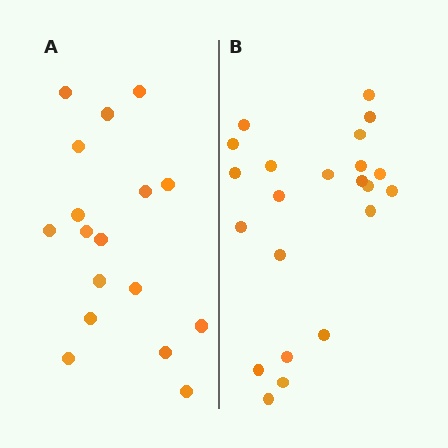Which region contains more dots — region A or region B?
Region B (the right region) has more dots.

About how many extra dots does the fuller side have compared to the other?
Region B has about 5 more dots than region A.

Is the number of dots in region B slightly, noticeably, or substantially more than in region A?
Region B has noticeably more, but not dramatically so. The ratio is roughly 1.3 to 1.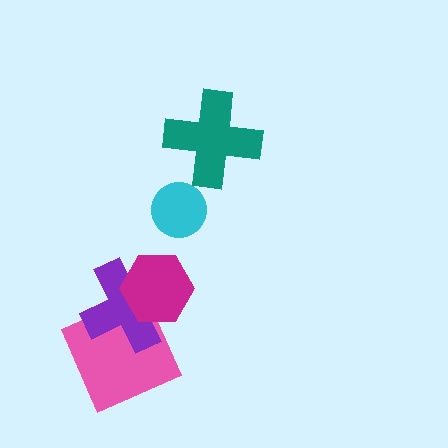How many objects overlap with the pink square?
2 objects overlap with the pink square.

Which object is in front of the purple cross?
The magenta hexagon is in front of the purple cross.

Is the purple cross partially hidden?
Yes, it is partially covered by another shape.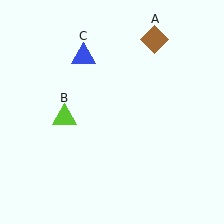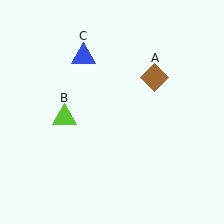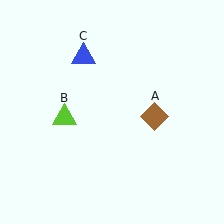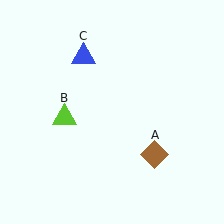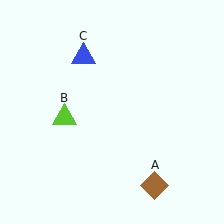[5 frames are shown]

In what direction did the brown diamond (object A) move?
The brown diamond (object A) moved down.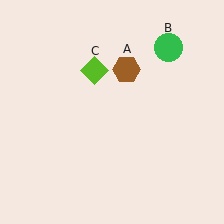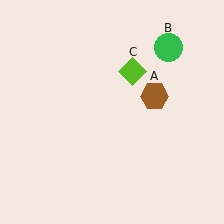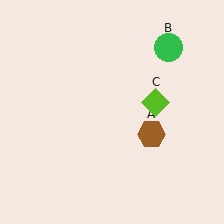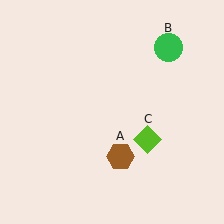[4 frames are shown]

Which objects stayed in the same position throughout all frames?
Green circle (object B) remained stationary.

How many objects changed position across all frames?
2 objects changed position: brown hexagon (object A), lime diamond (object C).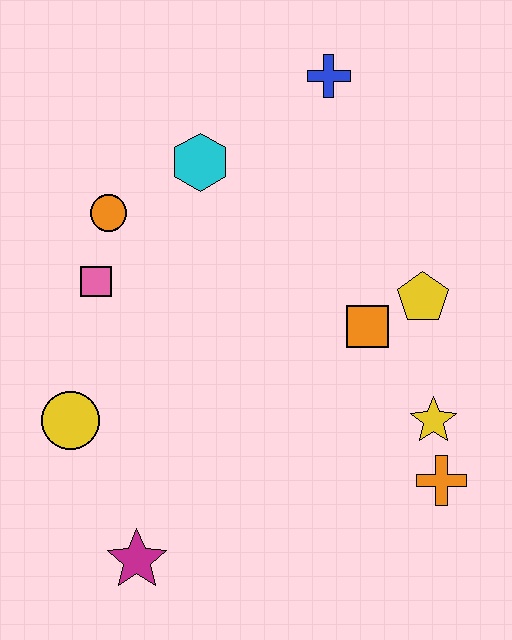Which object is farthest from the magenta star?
The blue cross is farthest from the magenta star.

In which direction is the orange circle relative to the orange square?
The orange circle is to the left of the orange square.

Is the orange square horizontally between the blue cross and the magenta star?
No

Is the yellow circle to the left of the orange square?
Yes